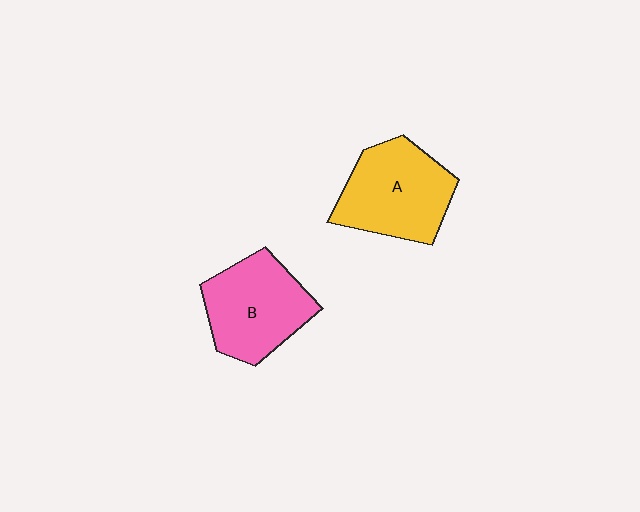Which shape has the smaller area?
Shape B (pink).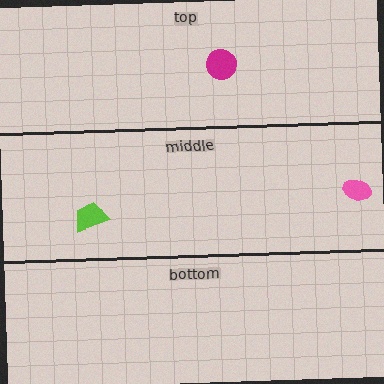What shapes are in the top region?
The magenta circle.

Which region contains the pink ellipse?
The middle region.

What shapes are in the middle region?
The lime trapezoid, the pink ellipse.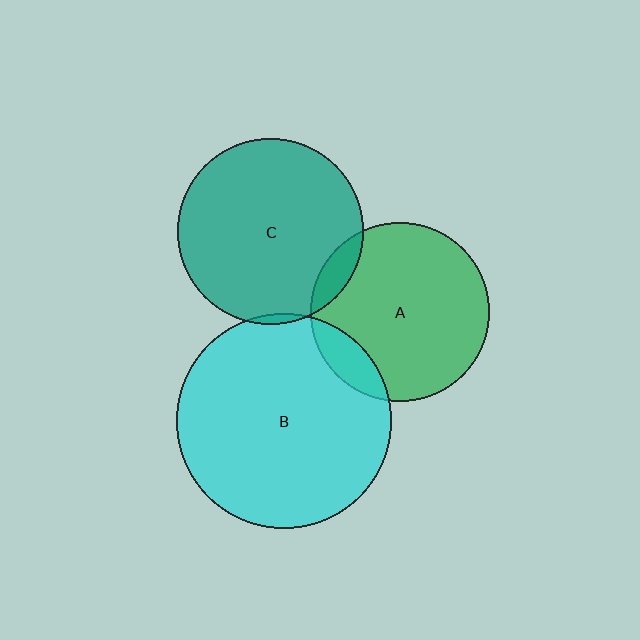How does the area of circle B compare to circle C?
Approximately 1.3 times.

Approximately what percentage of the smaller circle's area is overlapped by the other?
Approximately 5%.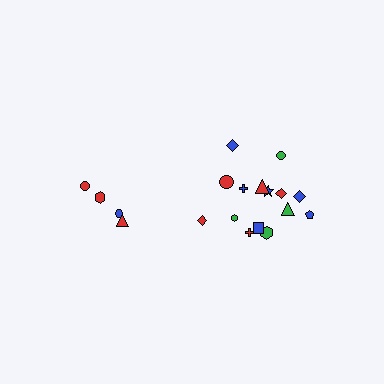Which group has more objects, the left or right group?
The right group.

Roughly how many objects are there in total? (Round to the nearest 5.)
Roughly 20 objects in total.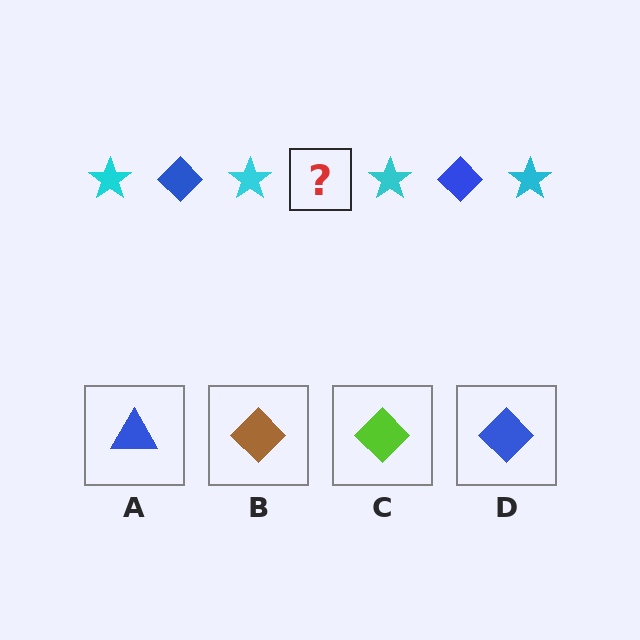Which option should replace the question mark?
Option D.